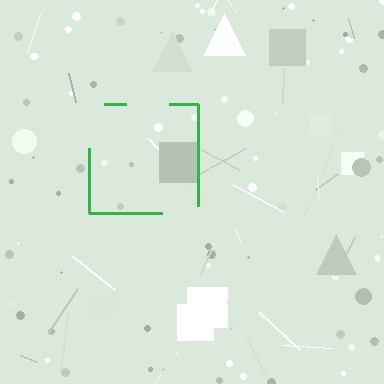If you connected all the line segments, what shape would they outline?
They would outline a square.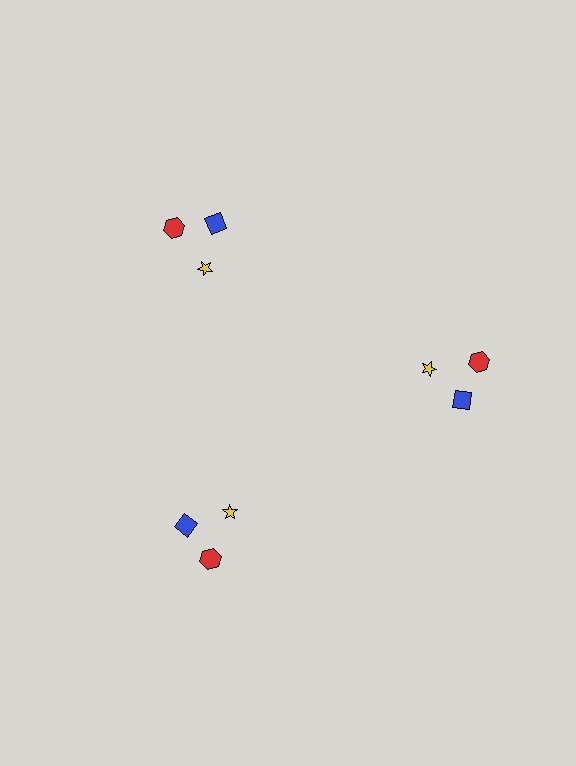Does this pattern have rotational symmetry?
Yes, this pattern has 3-fold rotational symmetry. It looks the same after rotating 120 degrees around the center.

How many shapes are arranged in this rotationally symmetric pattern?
There are 9 shapes, arranged in 3 groups of 3.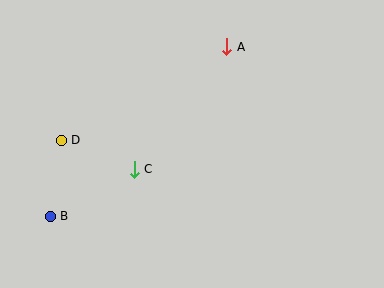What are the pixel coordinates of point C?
Point C is at (134, 169).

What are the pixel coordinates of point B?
Point B is at (50, 216).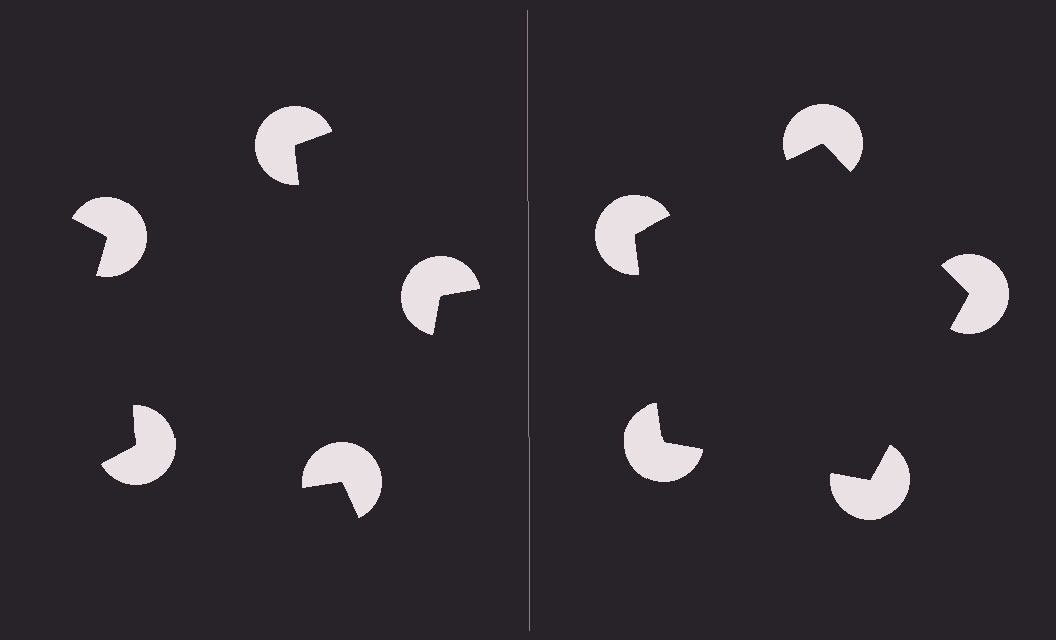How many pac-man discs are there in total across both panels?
10 — 5 on each side.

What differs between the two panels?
The pac-man discs are positioned identically on both sides; only the wedge orientations differ. On the right they align to a pentagon; on the left they are misaligned.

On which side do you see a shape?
An illusory pentagon appears on the right side. On the left side the wedge cuts are rotated, so no coherent shape forms.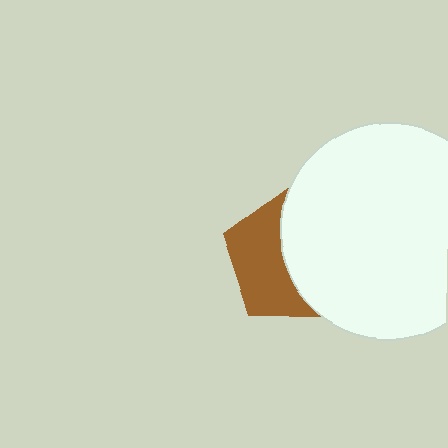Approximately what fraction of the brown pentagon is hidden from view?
Roughly 54% of the brown pentagon is hidden behind the white circle.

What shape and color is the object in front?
The object in front is a white circle.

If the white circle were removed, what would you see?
You would see the complete brown pentagon.